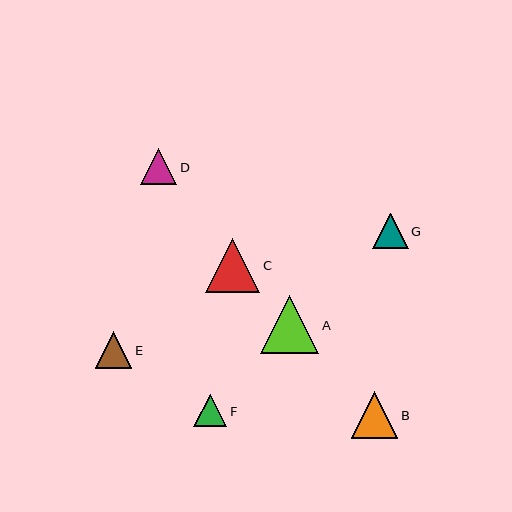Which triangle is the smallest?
Triangle F is the smallest with a size of approximately 33 pixels.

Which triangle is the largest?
Triangle A is the largest with a size of approximately 58 pixels.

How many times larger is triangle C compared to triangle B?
Triangle C is approximately 1.2 times the size of triangle B.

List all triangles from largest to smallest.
From largest to smallest: A, C, B, E, D, G, F.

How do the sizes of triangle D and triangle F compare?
Triangle D and triangle F are approximately the same size.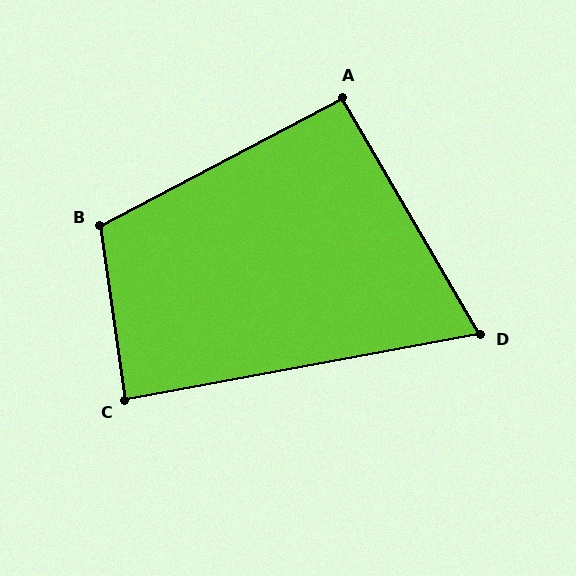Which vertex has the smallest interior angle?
D, at approximately 70 degrees.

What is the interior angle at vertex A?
Approximately 92 degrees (approximately right).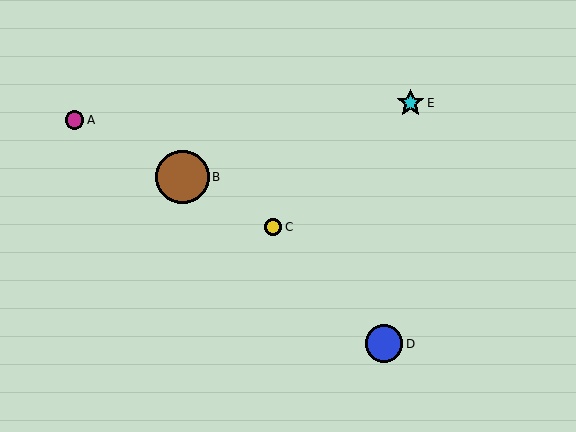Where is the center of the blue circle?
The center of the blue circle is at (384, 344).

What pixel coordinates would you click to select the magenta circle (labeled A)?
Click at (74, 120) to select the magenta circle A.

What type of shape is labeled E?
Shape E is a cyan star.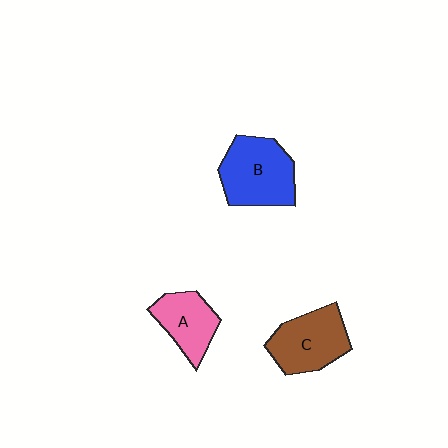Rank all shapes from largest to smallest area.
From largest to smallest: B (blue), C (brown), A (pink).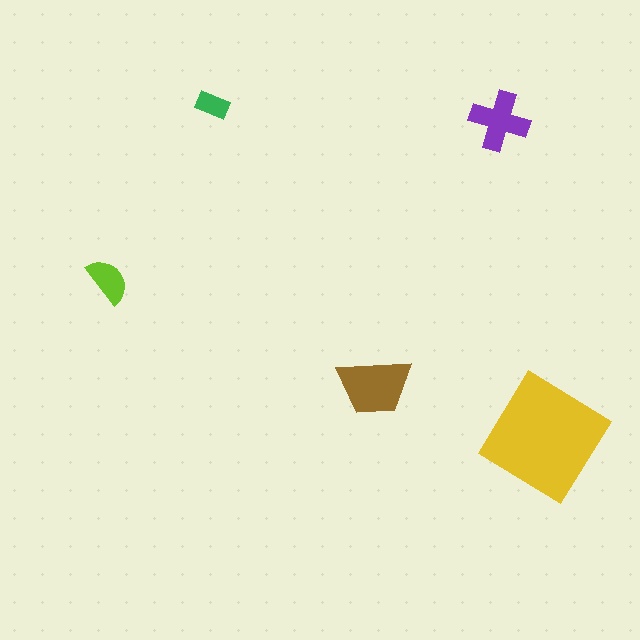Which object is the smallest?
The green rectangle.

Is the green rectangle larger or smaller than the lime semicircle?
Smaller.